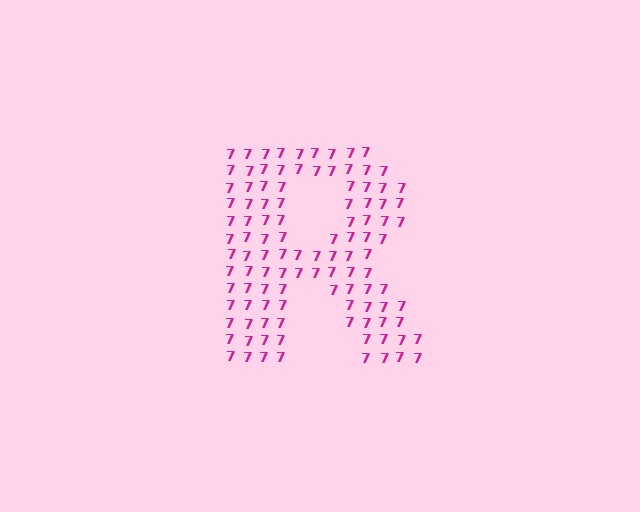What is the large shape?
The large shape is the letter R.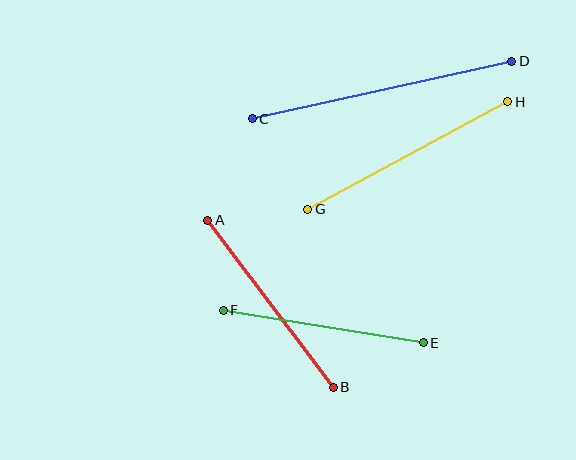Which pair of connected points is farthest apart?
Points C and D are farthest apart.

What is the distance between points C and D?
The distance is approximately 266 pixels.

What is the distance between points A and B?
The distance is approximately 209 pixels.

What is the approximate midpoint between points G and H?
The midpoint is at approximately (408, 155) pixels.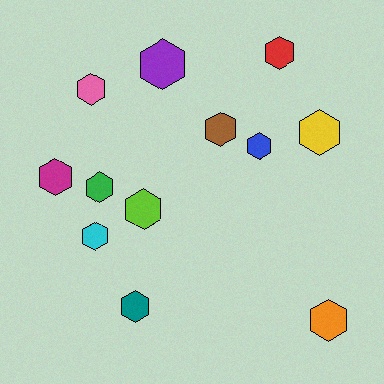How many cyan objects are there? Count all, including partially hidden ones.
There is 1 cyan object.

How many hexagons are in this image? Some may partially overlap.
There are 12 hexagons.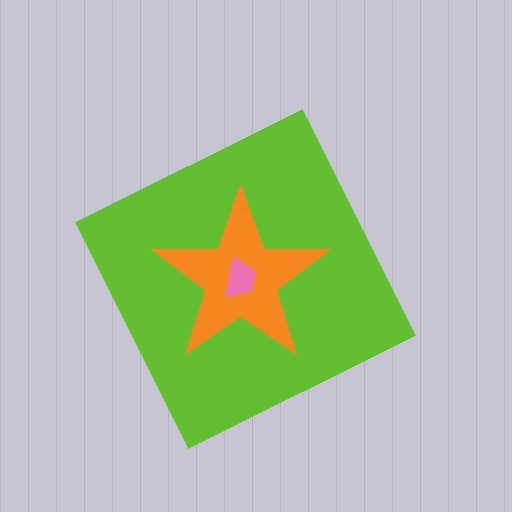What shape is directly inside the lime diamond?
The orange star.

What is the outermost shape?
The lime diamond.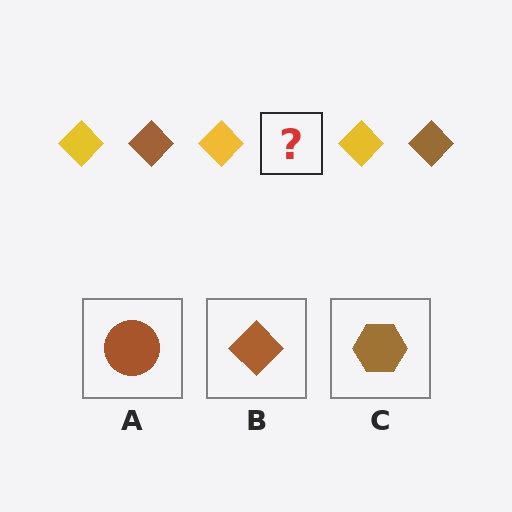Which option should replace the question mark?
Option B.